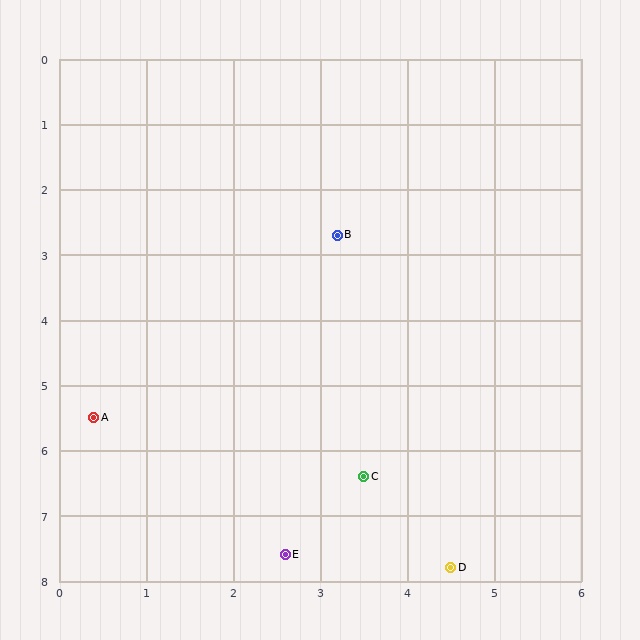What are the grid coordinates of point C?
Point C is at approximately (3.5, 6.4).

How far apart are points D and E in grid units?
Points D and E are about 1.9 grid units apart.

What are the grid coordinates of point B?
Point B is at approximately (3.2, 2.7).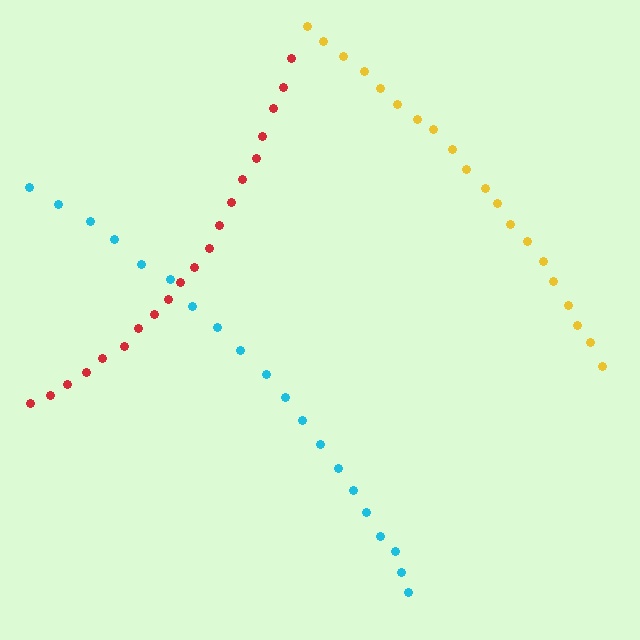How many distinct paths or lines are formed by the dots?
There are 3 distinct paths.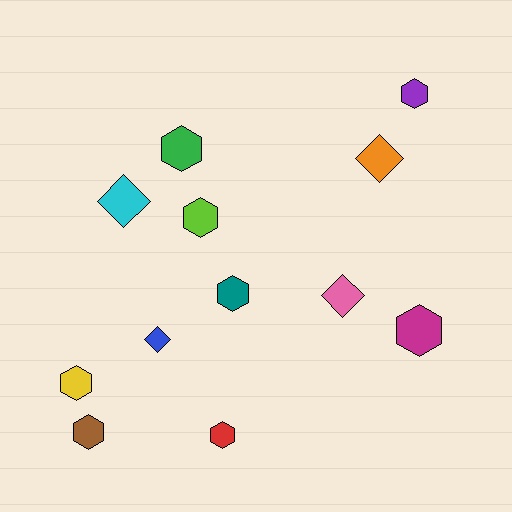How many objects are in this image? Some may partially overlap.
There are 12 objects.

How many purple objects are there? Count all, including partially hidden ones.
There is 1 purple object.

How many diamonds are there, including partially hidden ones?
There are 4 diamonds.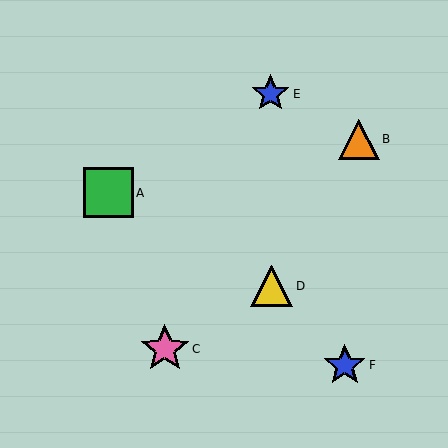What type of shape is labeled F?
Shape F is a blue star.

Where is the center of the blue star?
The center of the blue star is at (345, 365).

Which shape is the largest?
The green square (labeled A) is the largest.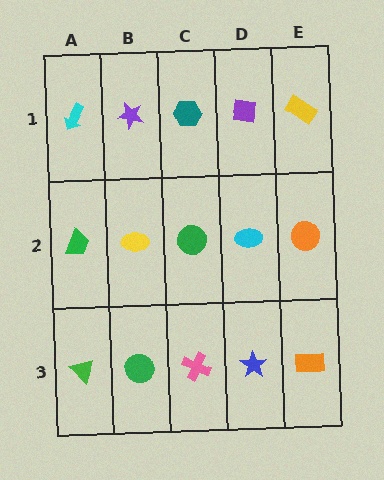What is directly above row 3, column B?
A yellow ellipse.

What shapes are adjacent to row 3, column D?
A cyan ellipse (row 2, column D), a pink cross (row 3, column C), an orange rectangle (row 3, column E).